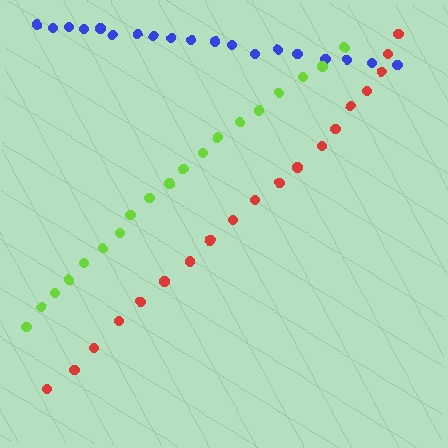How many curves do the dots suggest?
There are 3 distinct paths.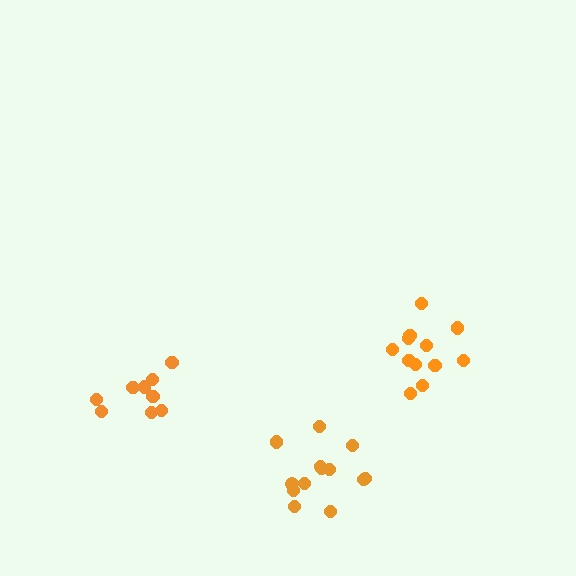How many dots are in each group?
Group 1: 12 dots, Group 2: 9 dots, Group 3: 13 dots (34 total).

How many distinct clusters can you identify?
There are 3 distinct clusters.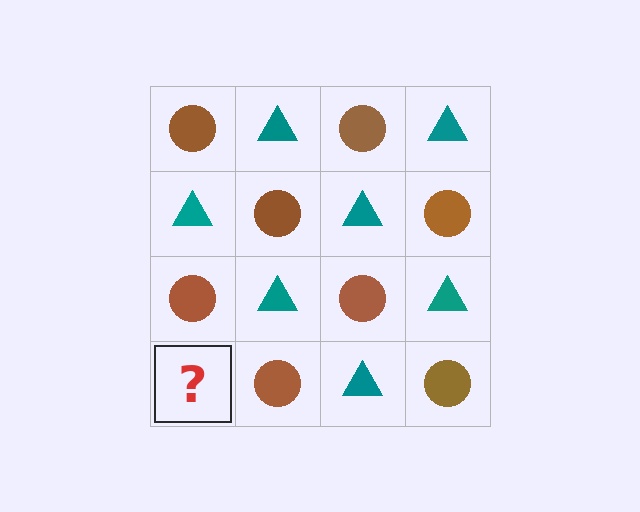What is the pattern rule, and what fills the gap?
The rule is that it alternates brown circle and teal triangle in a checkerboard pattern. The gap should be filled with a teal triangle.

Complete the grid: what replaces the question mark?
The question mark should be replaced with a teal triangle.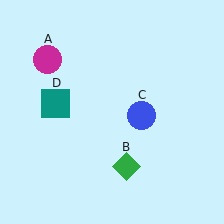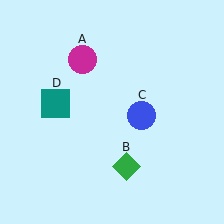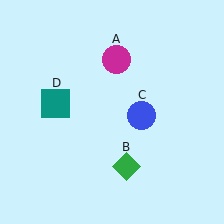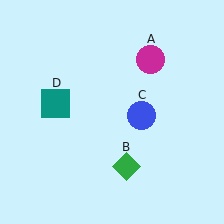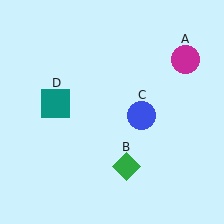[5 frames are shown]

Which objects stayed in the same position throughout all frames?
Green diamond (object B) and blue circle (object C) and teal square (object D) remained stationary.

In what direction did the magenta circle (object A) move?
The magenta circle (object A) moved right.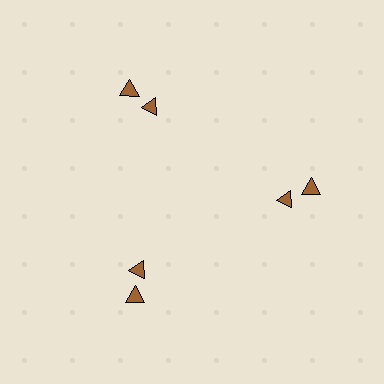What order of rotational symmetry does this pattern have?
This pattern has 3-fold rotational symmetry.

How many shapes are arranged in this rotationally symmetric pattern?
There are 6 shapes, arranged in 3 groups of 2.